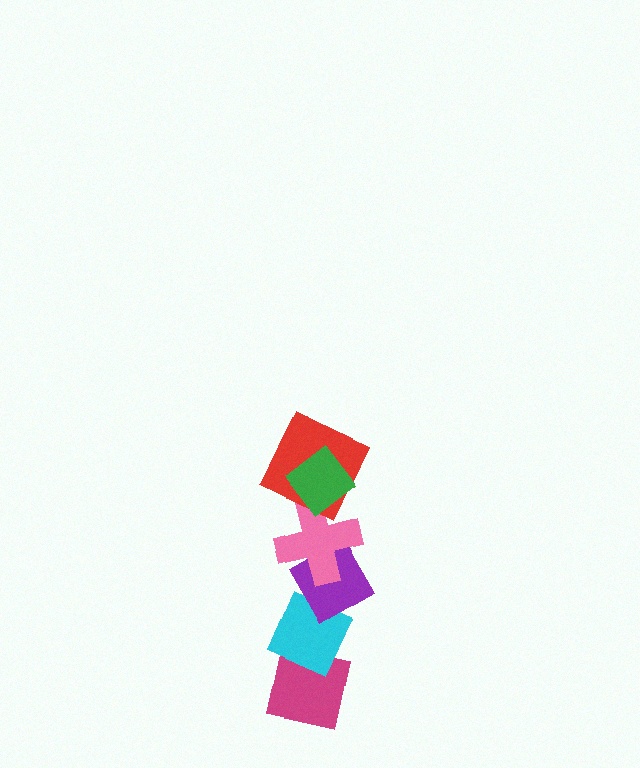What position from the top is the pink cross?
The pink cross is 3rd from the top.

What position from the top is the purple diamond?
The purple diamond is 4th from the top.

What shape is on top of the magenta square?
The cyan diamond is on top of the magenta square.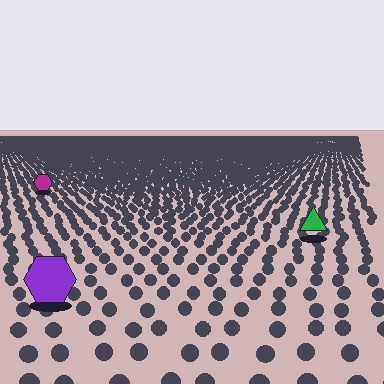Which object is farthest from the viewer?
The magenta hexagon is farthest from the viewer. It appears smaller and the ground texture around it is denser.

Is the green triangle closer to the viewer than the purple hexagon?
No. The purple hexagon is closer — you can tell from the texture gradient: the ground texture is coarser near it.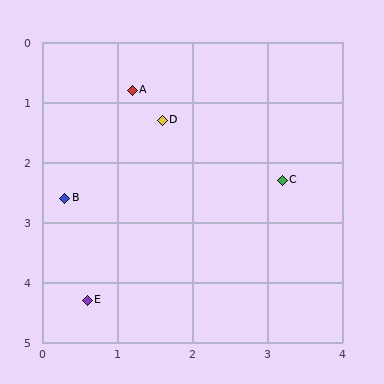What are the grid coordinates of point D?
Point D is at approximately (1.6, 1.3).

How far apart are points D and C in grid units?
Points D and C are about 1.9 grid units apart.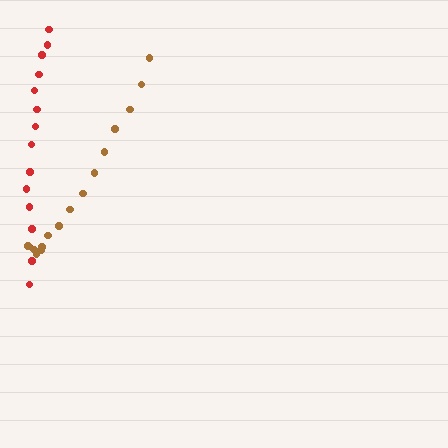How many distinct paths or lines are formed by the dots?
There are 2 distinct paths.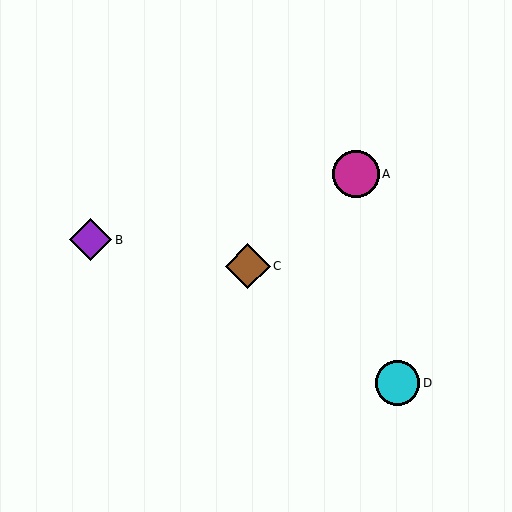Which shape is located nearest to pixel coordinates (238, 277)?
The brown diamond (labeled C) at (248, 266) is nearest to that location.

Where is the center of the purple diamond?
The center of the purple diamond is at (91, 240).